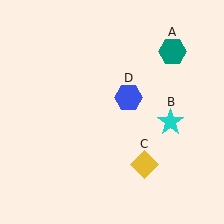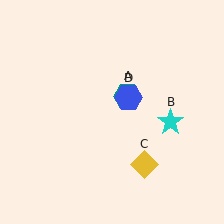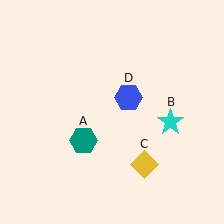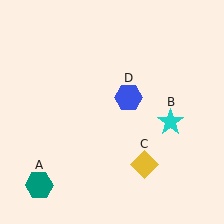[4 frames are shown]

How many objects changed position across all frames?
1 object changed position: teal hexagon (object A).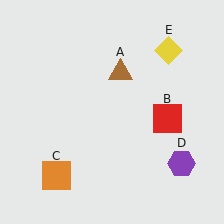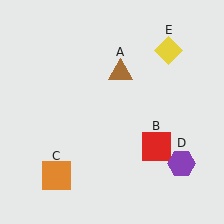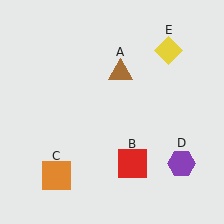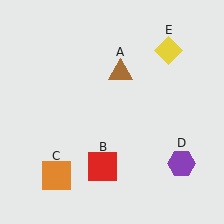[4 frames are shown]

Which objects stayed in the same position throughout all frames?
Brown triangle (object A) and orange square (object C) and purple hexagon (object D) and yellow diamond (object E) remained stationary.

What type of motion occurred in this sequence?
The red square (object B) rotated clockwise around the center of the scene.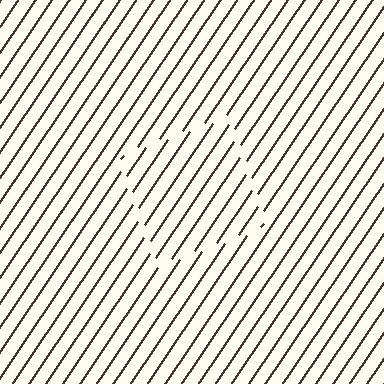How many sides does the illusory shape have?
4 sides — the line-ends trace a square.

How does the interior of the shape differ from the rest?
The interior of the shape contains the same grating, shifted by half a period — the contour is defined by the phase discontinuity where line-ends from the inner and outer gratings abut.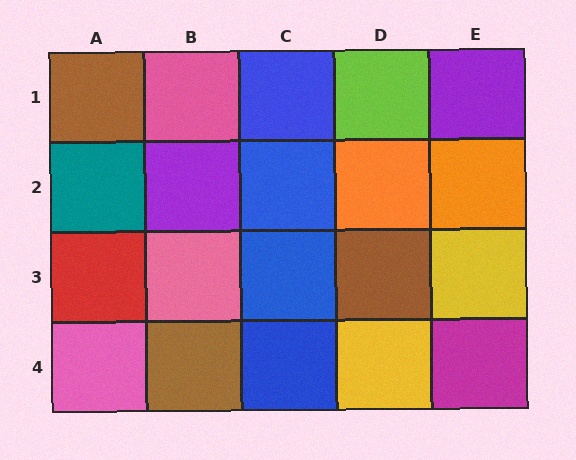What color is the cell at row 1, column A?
Brown.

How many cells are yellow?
2 cells are yellow.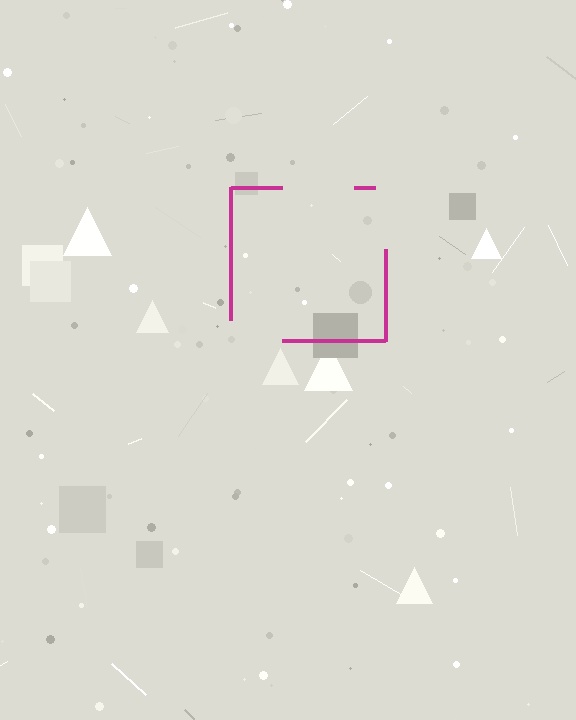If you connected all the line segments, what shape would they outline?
They would outline a square.